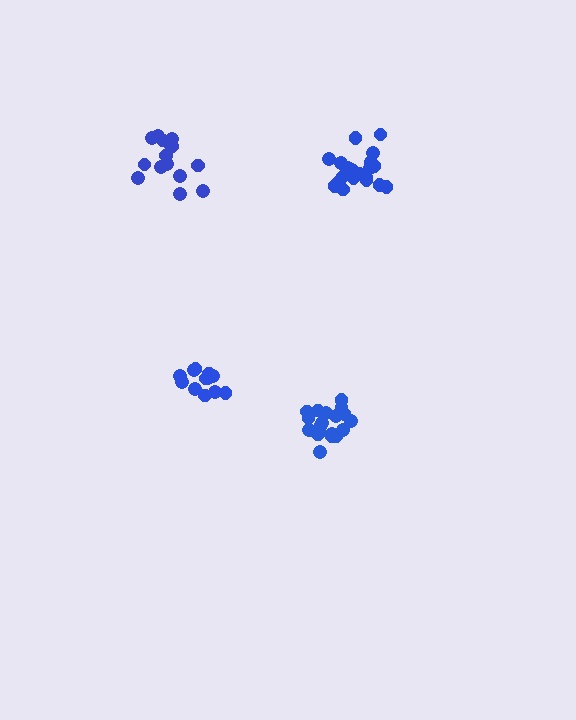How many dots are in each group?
Group 1: 16 dots, Group 2: 19 dots, Group 3: 14 dots, Group 4: 20 dots (69 total).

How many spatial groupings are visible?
There are 4 spatial groupings.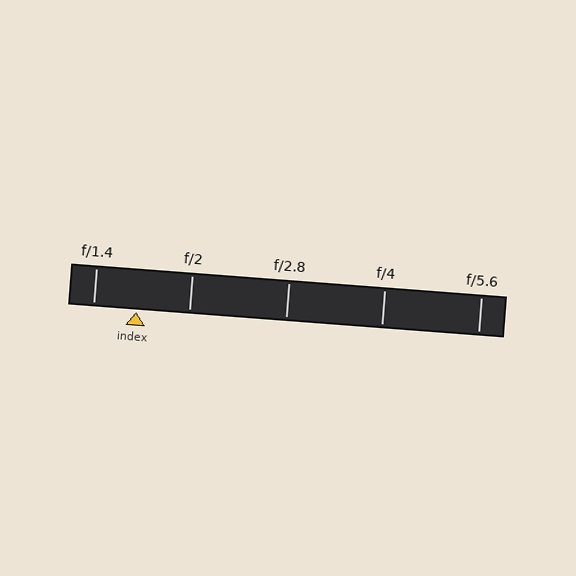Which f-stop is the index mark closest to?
The index mark is closest to f/1.4.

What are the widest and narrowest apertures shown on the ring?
The widest aperture shown is f/1.4 and the narrowest is f/5.6.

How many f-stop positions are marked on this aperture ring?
There are 5 f-stop positions marked.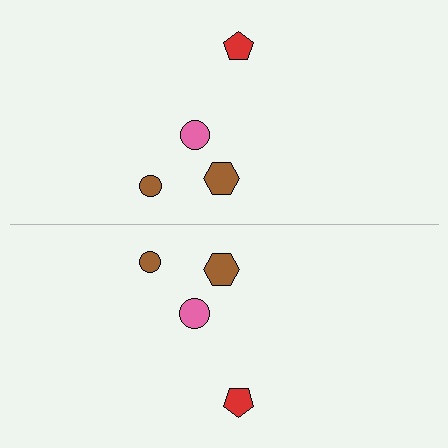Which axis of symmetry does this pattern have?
The pattern has a horizontal axis of symmetry running through the center of the image.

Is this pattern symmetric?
Yes, this pattern has bilateral (reflection) symmetry.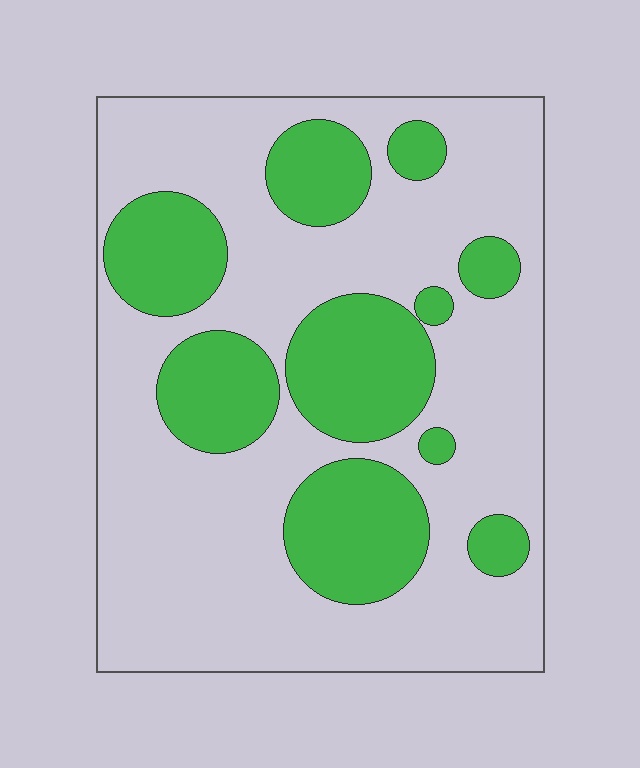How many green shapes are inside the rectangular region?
10.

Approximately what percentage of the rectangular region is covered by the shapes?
Approximately 30%.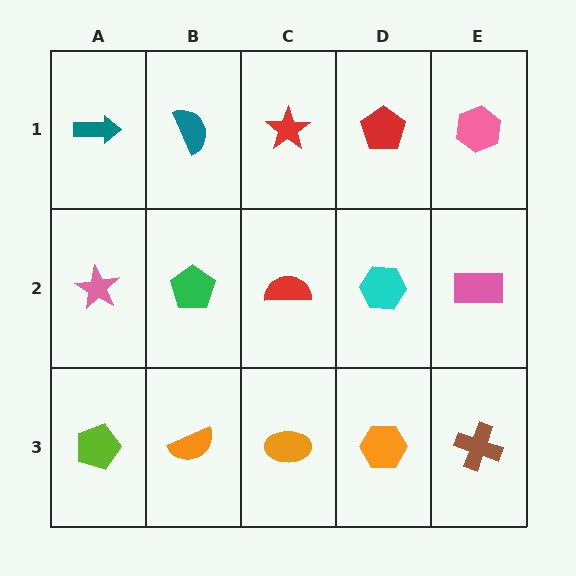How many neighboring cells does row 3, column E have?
2.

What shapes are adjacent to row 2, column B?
A teal semicircle (row 1, column B), an orange semicircle (row 3, column B), a pink star (row 2, column A), a red semicircle (row 2, column C).